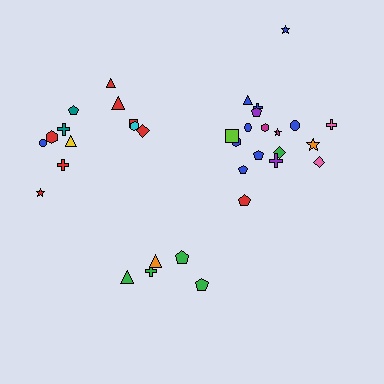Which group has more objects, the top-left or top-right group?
The top-right group.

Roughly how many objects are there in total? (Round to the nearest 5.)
Roughly 35 objects in total.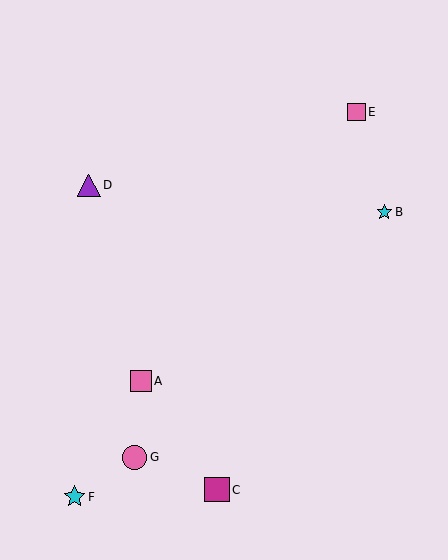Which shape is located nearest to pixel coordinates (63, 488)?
The cyan star (labeled F) at (75, 497) is nearest to that location.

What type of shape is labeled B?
Shape B is a cyan star.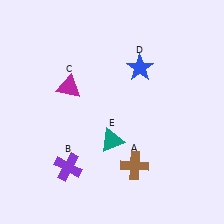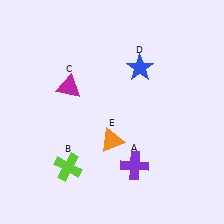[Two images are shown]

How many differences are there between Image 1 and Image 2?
There are 3 differences between the two images.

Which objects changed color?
A changed from brown to purple. B changed from purple to lime. E changed from teal to orange.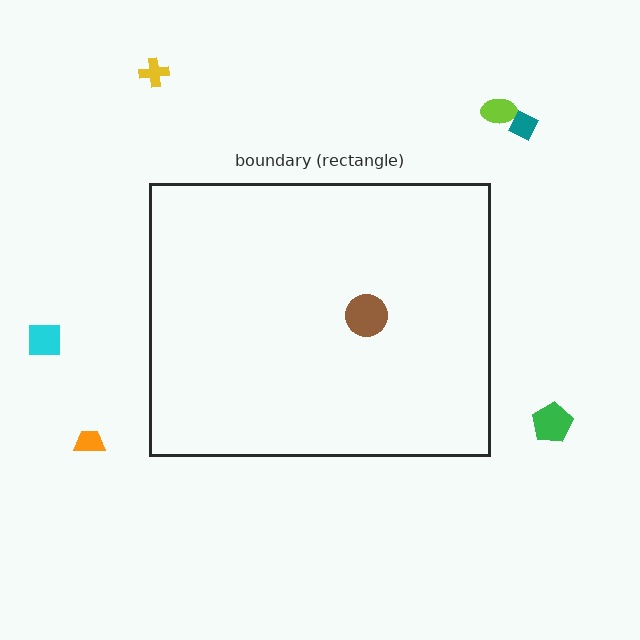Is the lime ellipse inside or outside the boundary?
Outside.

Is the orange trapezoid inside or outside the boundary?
Outside.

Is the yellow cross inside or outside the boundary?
Outside.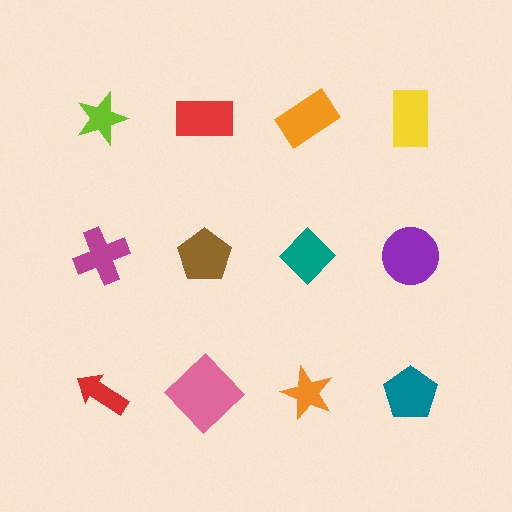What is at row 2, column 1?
A magenta cross.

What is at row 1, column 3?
An orange rectangle.